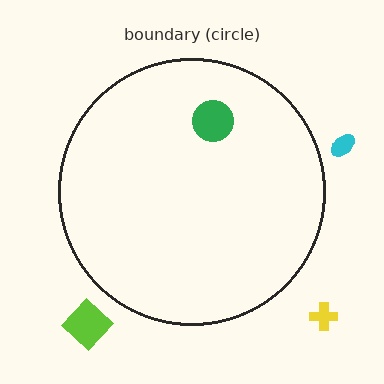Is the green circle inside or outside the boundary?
Inside.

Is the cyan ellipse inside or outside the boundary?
Outside.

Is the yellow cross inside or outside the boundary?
Outside.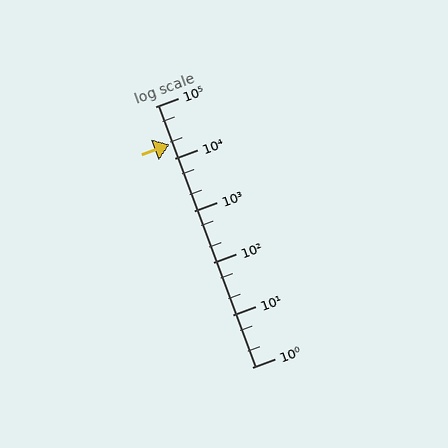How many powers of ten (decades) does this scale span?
The scale spans 5 decades, from 1 to 100000.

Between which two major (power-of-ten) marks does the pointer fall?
The pointer is between 10000 and 100000.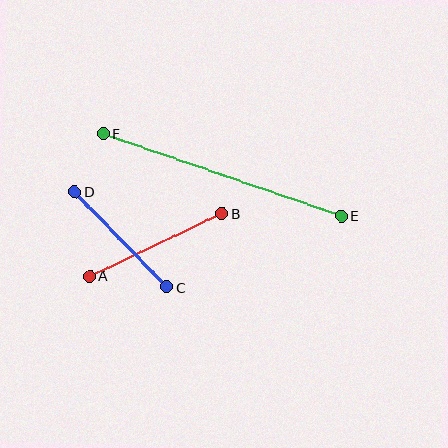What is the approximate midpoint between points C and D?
The midpoint is at approximately (121, 239) pixels.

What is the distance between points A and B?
The distance is approximately 147 pixels.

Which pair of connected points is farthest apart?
Points E and F are farthest apart.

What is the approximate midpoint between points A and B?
The midpoint is at approximately (156, 245) pixels.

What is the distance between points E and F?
The distance is approximately 252 pixels.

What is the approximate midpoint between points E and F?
The midpoint is at approximately (222, 175) pixels.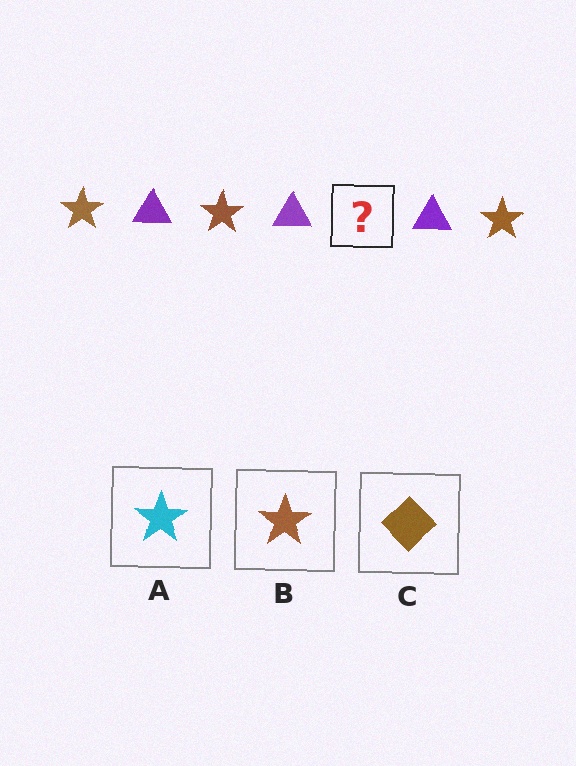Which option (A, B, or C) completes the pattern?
B.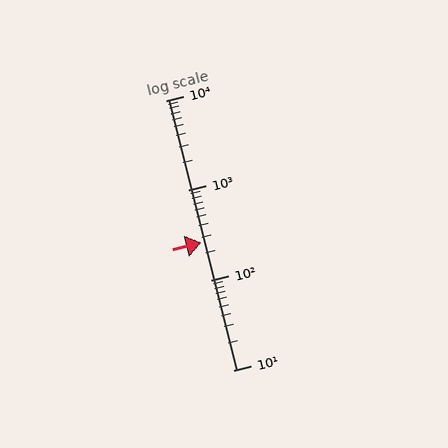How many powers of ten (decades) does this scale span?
The scale spans 3 decades, from 10 to 10000.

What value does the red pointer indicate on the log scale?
The pointer indicates approximately 260.